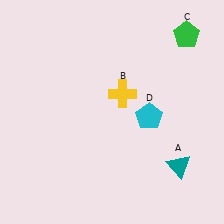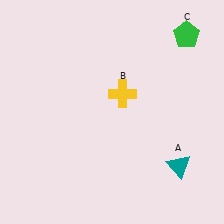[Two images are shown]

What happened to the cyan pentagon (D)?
The cyan pentagon (D) was removed in Image 2. It was in the bottom-right area of Image 1.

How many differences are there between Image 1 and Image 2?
There is 1 difference between the two images.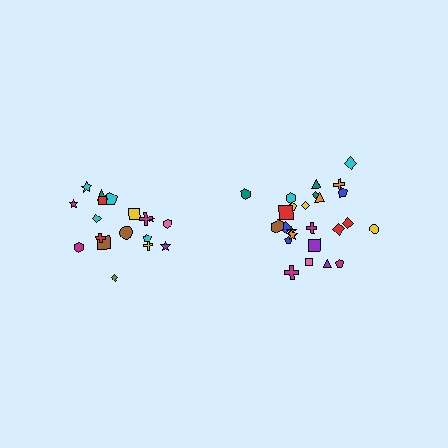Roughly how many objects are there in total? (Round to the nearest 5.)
Roughly 45 objects in total.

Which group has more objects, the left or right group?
The right group.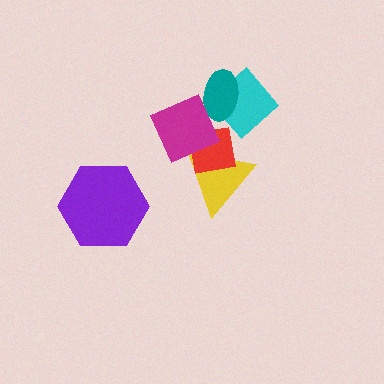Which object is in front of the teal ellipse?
The magenta diamond is in front of the teal ellipse.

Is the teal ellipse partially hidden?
Yes, it is partially covered by another shape.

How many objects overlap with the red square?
3 objects overlap with the red square.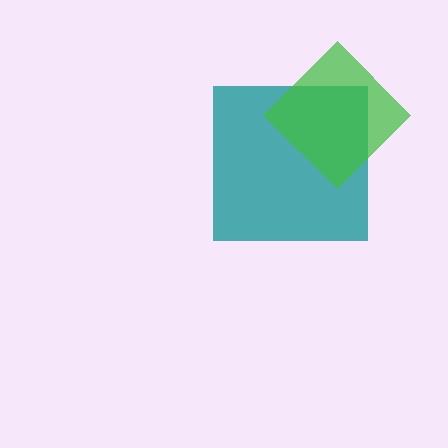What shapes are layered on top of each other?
The layered shapes are: a teal square, a green diamond.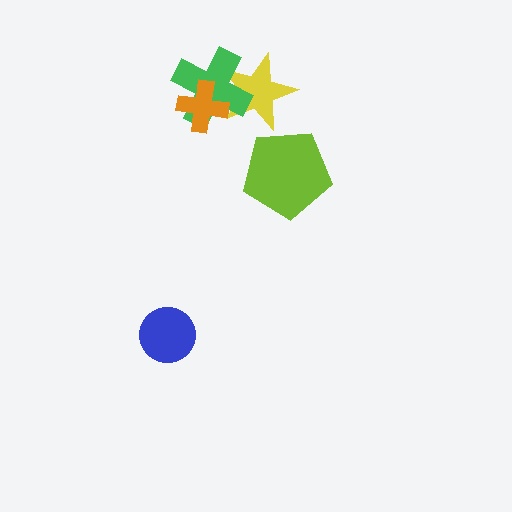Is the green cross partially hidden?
Yes, it is partially covered by another shape.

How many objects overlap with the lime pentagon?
0 objects overlap with the lime pentagon.